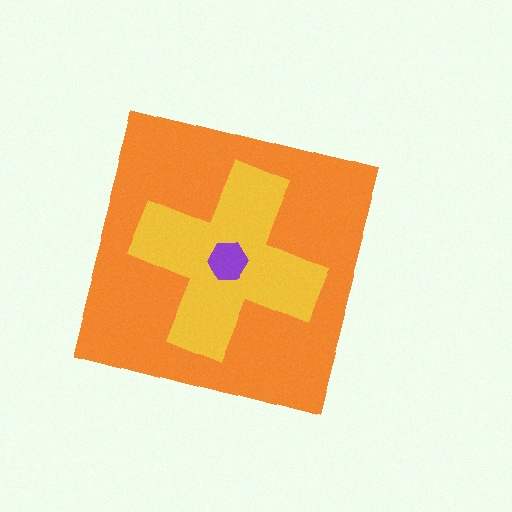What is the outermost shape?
The orange square.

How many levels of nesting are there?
3.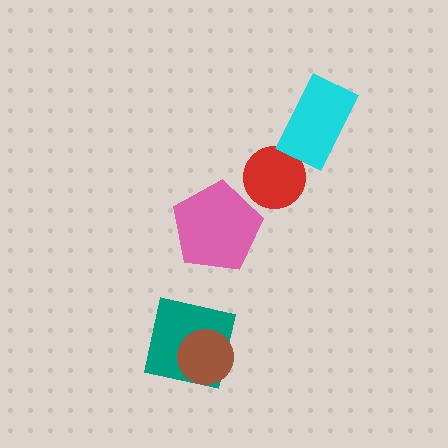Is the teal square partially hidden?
Yes, it is partially covered by another shape.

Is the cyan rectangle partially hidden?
No, no other shape covers it.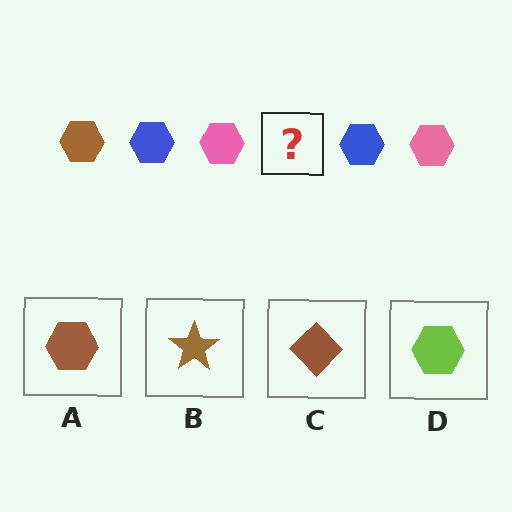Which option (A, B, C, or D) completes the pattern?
A.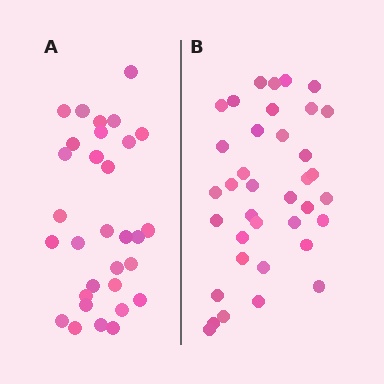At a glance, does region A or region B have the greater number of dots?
Region B (the right region) has more dots.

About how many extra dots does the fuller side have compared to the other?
Region B has about 6 more dots than region A.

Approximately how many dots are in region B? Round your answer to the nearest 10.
About 40 dots. (The exact count is 37, which rounds to 40.)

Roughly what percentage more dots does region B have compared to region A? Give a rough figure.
About 20% more.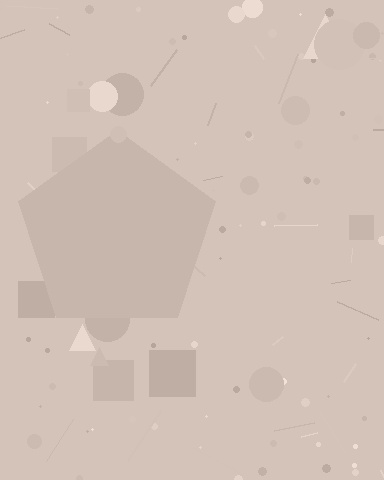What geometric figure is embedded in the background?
A pentagon is embedded in the background.